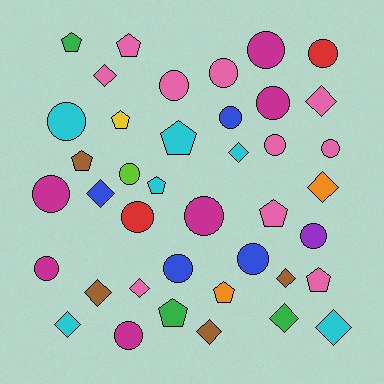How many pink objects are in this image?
There are 10 pink objects.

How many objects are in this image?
There are 40 objects.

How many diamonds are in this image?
There are 12 diamonds.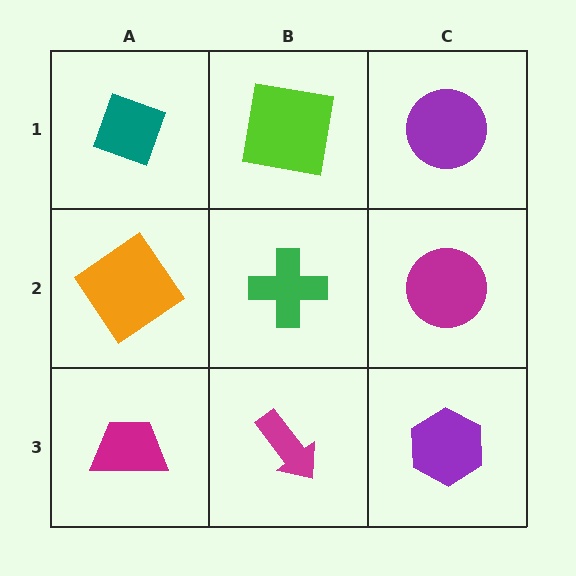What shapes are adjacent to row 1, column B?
A green cross (row 2, column B), a teal diamond (row 1, column A), a purple circle (row 1, column C).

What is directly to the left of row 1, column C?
A lime square.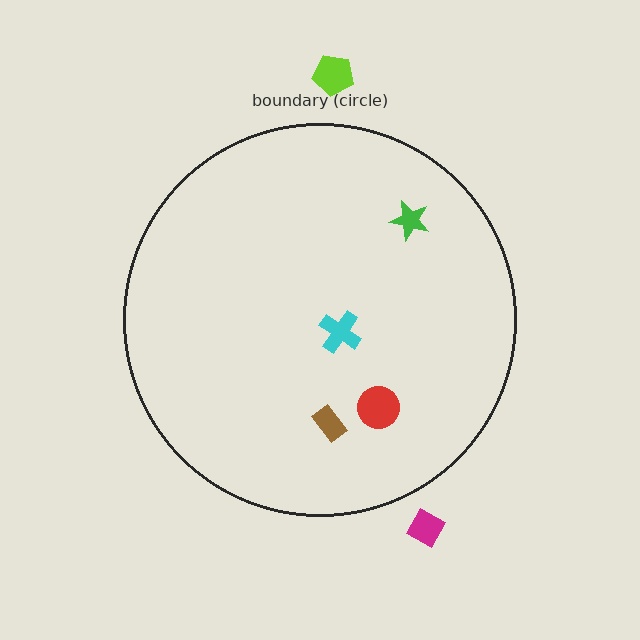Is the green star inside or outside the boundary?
Inside.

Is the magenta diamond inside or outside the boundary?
Outside.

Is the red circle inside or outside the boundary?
Inside.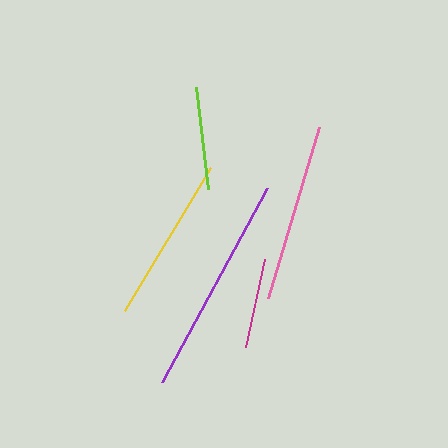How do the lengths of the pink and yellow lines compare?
The pink and yellow lines are approximately the same length.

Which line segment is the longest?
The purple line is the longest at approximately 220 pixels.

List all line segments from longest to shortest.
From longest to shortest: purple, pink, yellow, lime, magenta.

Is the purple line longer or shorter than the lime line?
The purple line is longer than the lime line.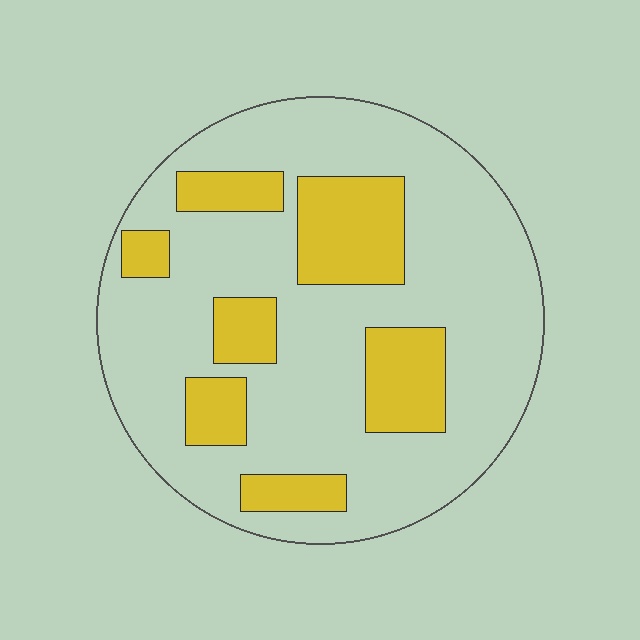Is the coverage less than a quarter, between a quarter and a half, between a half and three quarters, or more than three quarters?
Between a quarter and a half.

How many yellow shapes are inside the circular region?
7.